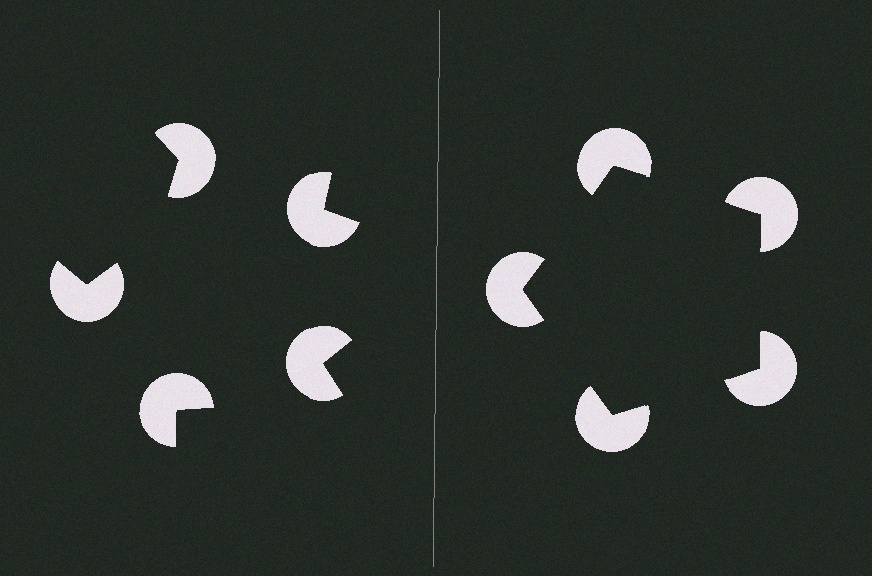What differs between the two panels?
The pac-man discs are positioned identically on both sides; only the wedge orientations differ. On the right they align to a pentagon; on the left they are misaligned.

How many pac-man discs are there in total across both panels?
10 — 5 on each side.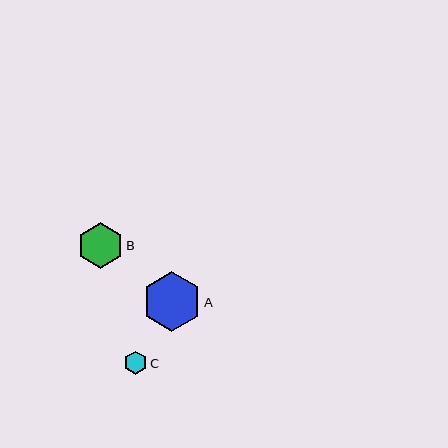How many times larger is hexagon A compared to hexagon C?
Hexagon A is approximately 2.6 times the size of hexagon C.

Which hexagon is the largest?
Hexagon A is the largest with a size of approximately 59 pixels.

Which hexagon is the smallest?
Hexagon C is the smallest with a size of approximately 23 pixels.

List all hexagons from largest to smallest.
From largest to smallest: A, B, C.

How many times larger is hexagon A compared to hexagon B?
Hexagon A is approximately 1.3 times the size of hexagon B.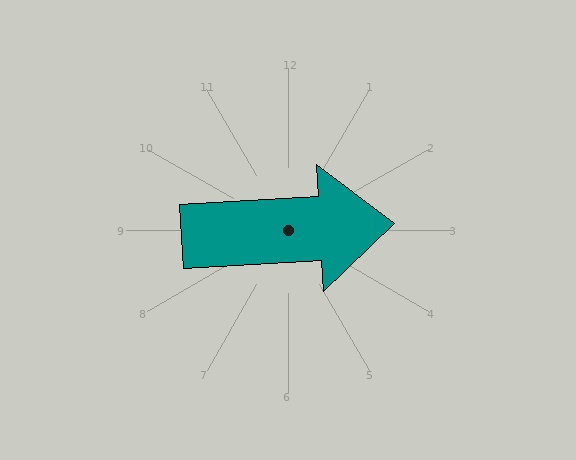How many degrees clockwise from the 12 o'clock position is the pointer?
Approximately 87 degrees.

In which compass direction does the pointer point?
East.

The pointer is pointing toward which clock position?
Roughly 3 o'clock.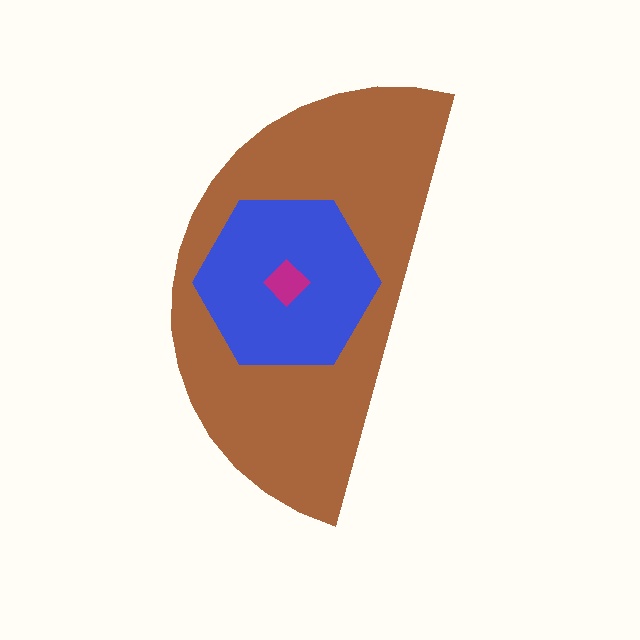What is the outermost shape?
The brown semicircle.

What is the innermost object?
The magenta diamond.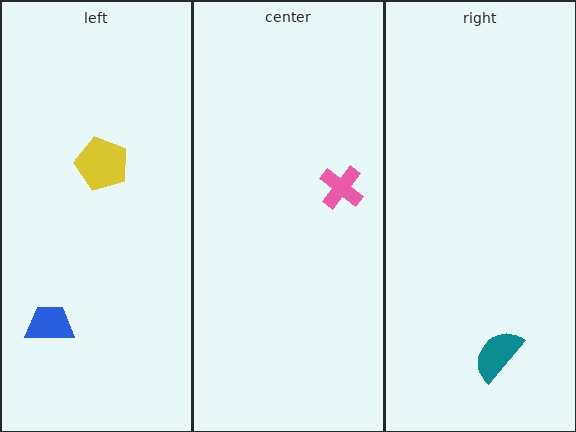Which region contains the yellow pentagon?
The left region.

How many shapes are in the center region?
1.